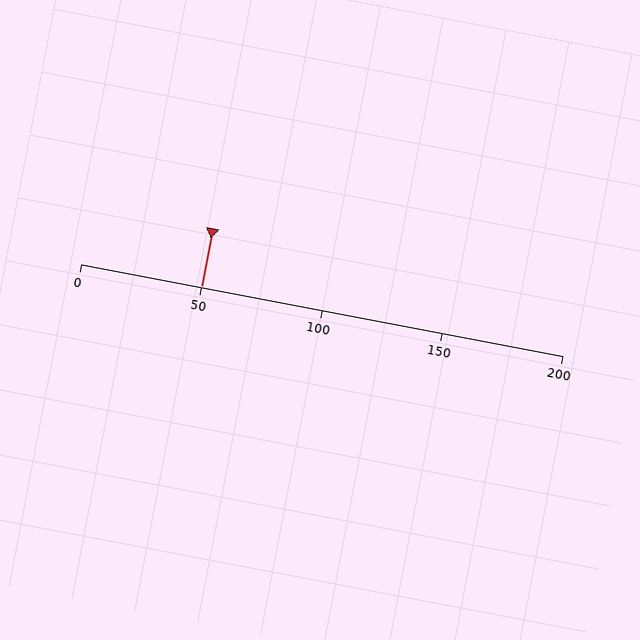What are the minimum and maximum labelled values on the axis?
The axis runs from 0 to 200.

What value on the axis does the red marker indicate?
The marker indicates approximately 50.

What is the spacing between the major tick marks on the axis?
The major ticks are spaced 50 apart.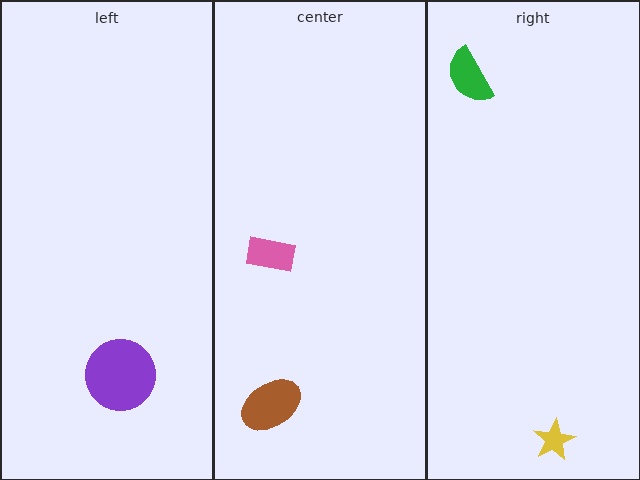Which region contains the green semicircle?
The right region.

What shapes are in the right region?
The yellow star, the green semicircle.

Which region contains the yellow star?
The right region.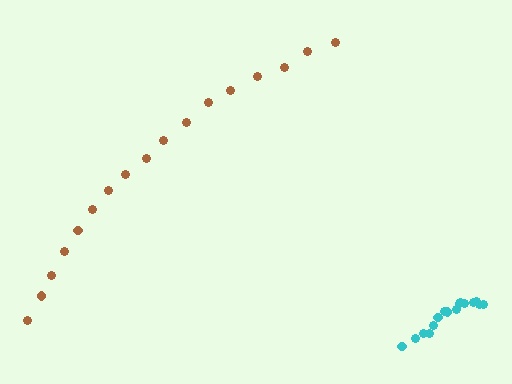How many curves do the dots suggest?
There are 2 distinct paths.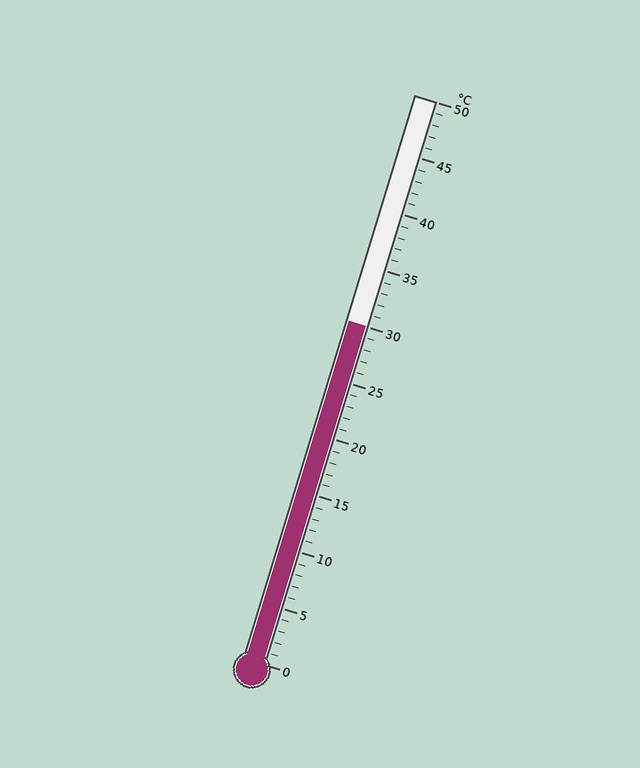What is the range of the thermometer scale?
The thermometer scale ranges from 0°C to 50°C.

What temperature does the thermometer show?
The thermometer shows approximately 30°C.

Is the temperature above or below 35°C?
The temperature is below 35°C.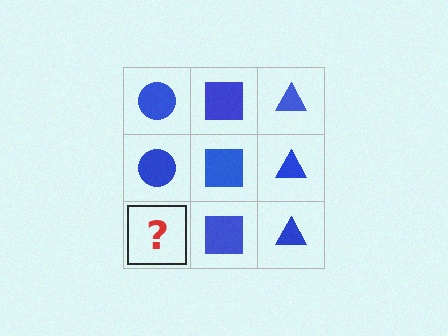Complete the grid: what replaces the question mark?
The question mark should be replaced with a blue circle.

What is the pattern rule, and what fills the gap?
The rule is that each column has a consistent shape. The gap should be filled with a blue circle.